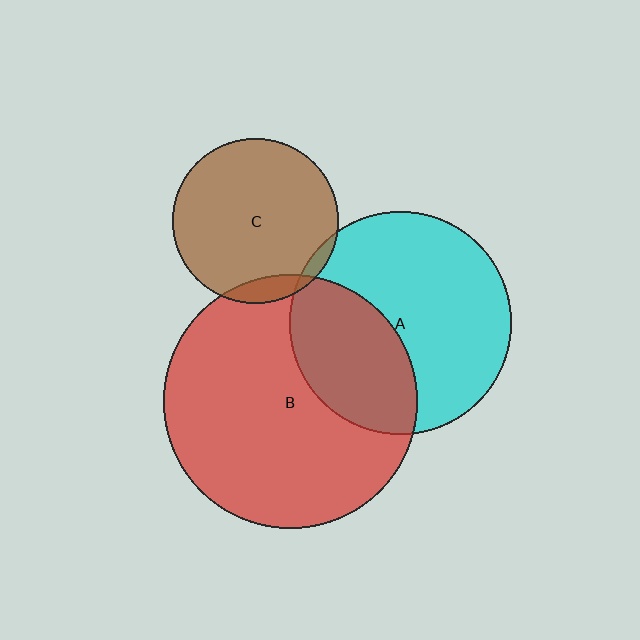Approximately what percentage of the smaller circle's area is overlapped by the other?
Approximately 10%.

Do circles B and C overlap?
Yes.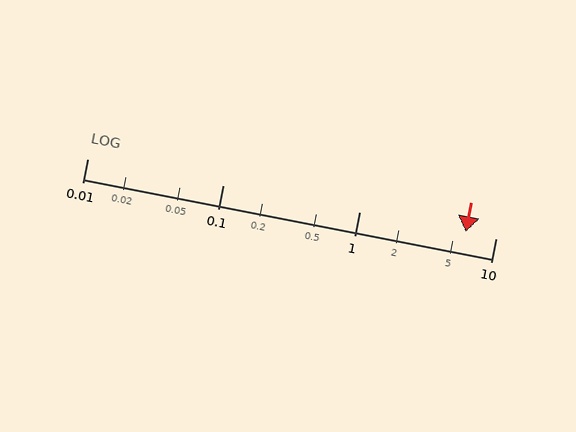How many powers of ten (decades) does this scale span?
The scale spans 3 decades, from 0.01 to 10.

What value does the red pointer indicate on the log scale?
The pointer indicates approximately 6.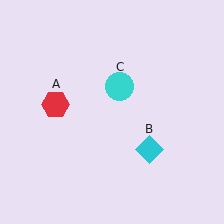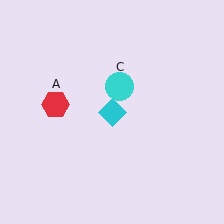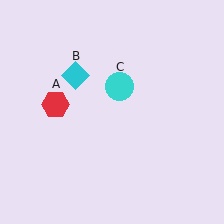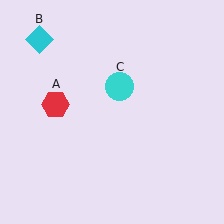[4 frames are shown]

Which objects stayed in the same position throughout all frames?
Red hexagon (object A) and cyan circle (object C) remained stationary.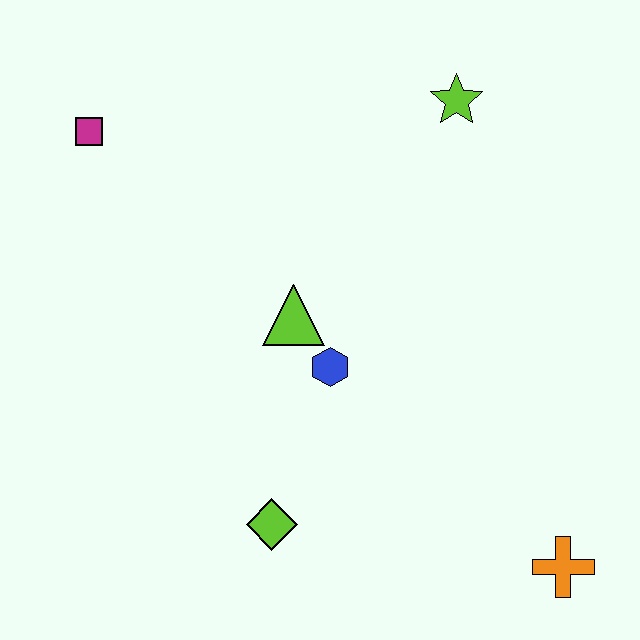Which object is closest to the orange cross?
The lime diamond is closest to the orange cross.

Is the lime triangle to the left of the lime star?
Yes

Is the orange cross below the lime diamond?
Yes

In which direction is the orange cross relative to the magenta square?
The orange cross is to the right of the magenta square.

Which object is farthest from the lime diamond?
The lime star is farthest from the lime diamond.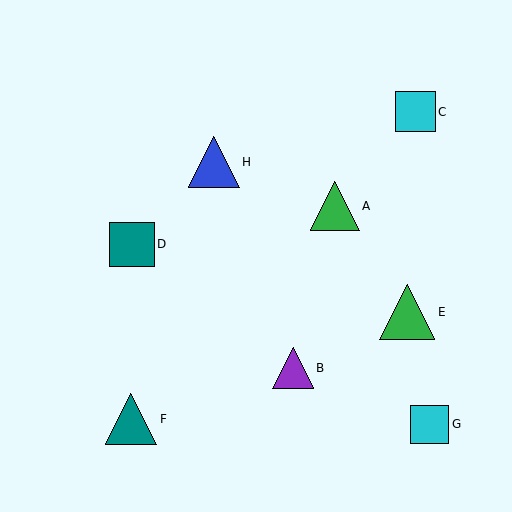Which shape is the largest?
The green triangle (labeled E) is the largest.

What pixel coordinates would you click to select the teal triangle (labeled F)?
Click at (131, 419) to select the teal triangle F.